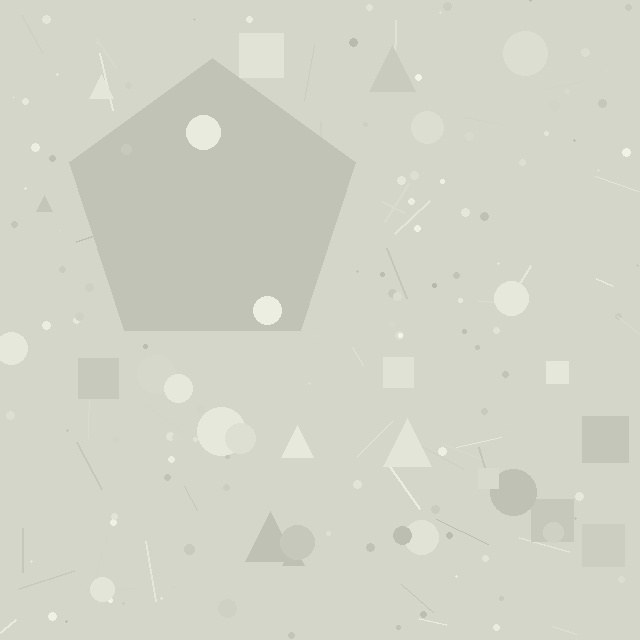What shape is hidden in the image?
A pentagon is hidden in the image.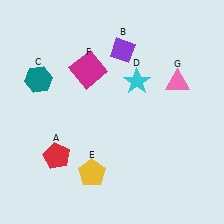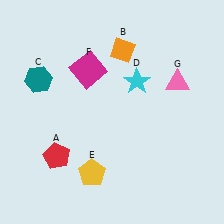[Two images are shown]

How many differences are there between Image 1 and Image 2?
There is 1 difference between the two images.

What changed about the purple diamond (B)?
In Image 1, B is purple. In Image 2, it changed to orange.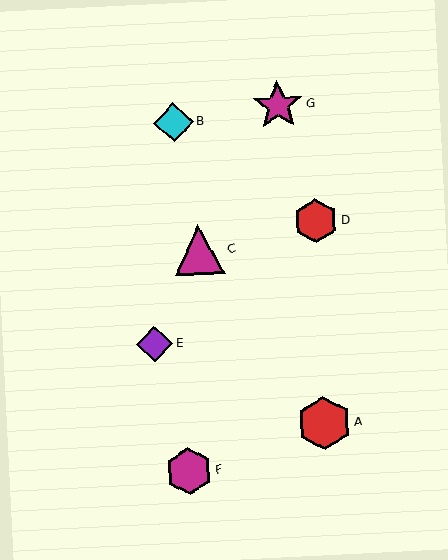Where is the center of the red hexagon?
The center of the red hexagon is at (324, 423).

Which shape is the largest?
The red hexagon (labeled A) is the largest.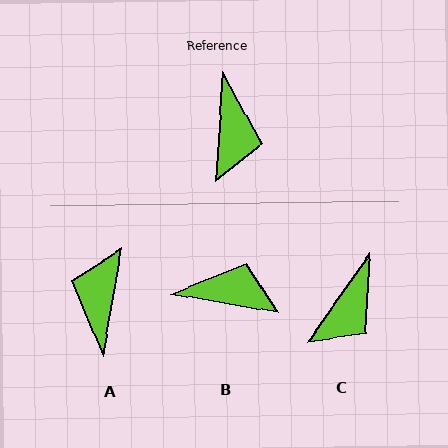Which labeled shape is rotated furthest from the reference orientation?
A, about 174 degrees away.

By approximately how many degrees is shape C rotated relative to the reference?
Approximately 31 degrees clockwise.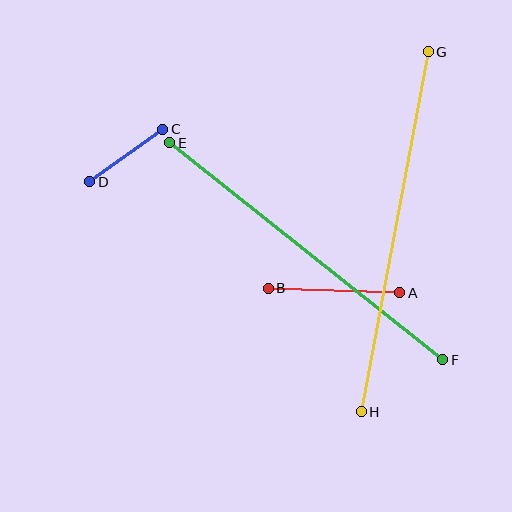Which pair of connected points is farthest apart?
Points G and H are farthest apart.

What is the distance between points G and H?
The distance is approximately 366 pixels.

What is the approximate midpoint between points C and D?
The midpoint is at approximately (126, 156) pixels.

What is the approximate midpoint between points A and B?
The midpoint is at approximately (334, 291) pixels.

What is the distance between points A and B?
The distance is approximately 132 pixels.